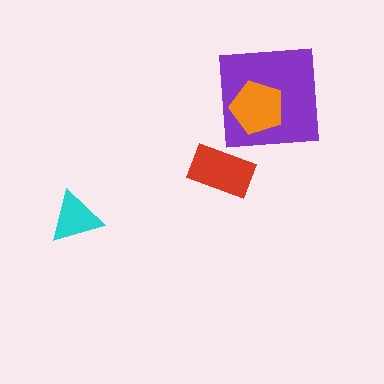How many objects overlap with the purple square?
1 object overlaps with the purple square.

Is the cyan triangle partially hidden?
No, no other shape covers it.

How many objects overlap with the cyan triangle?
0 objects overlap with the cyan triangle.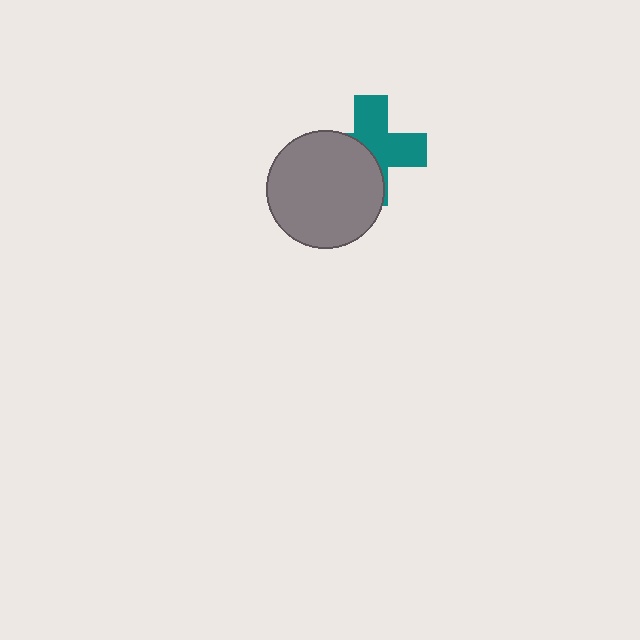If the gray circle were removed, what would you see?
You would see the complete teal cross.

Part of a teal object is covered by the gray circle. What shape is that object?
It is a cross.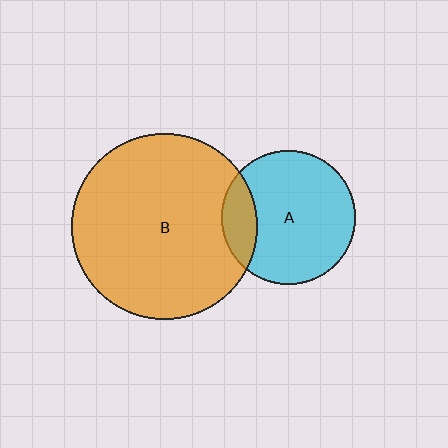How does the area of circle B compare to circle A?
Approximately 1.9 times.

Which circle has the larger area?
Circle B (orange).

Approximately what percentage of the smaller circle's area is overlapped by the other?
Approximately 15%.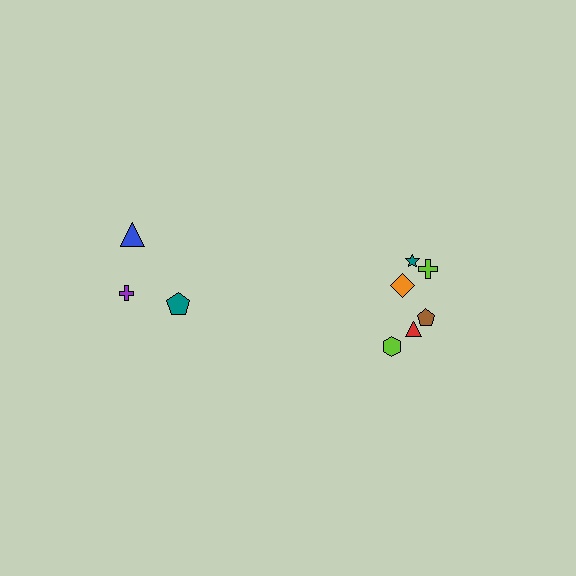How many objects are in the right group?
There are 6 objects.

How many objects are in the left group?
There are 3 objects.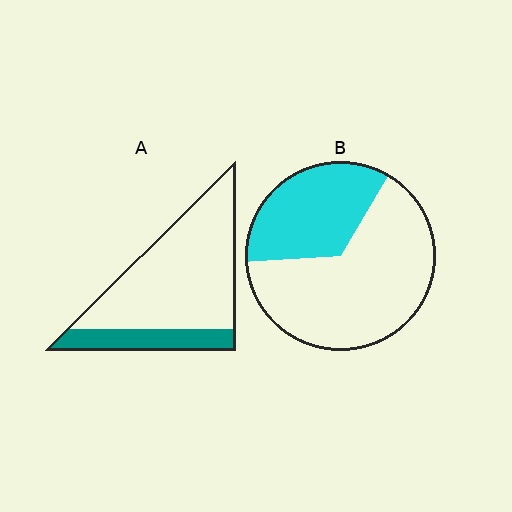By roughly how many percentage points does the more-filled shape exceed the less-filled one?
By roughly 15 percentage points (B over A).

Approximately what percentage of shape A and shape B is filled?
A is approximately 20% and B is approximately 35%.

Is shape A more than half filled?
No.